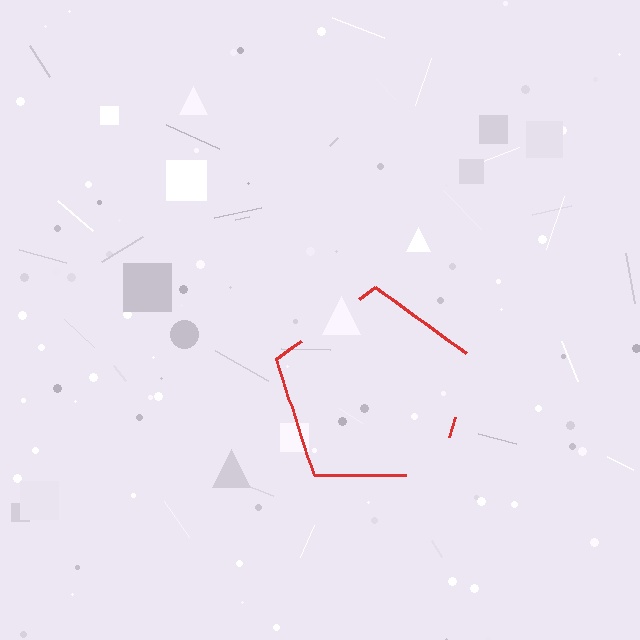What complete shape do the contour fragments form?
The contour fragments form a pentagon.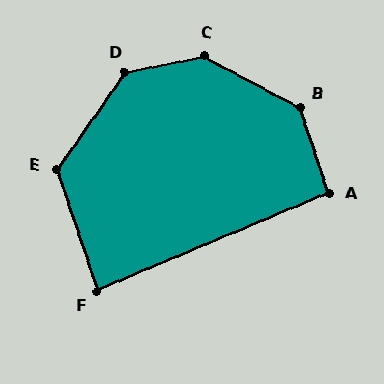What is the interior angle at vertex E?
Approximately 127 degrees (obtuse).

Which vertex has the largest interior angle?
C, at approximately 139 degrees.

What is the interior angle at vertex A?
Approximately 94 degrees (approximately right).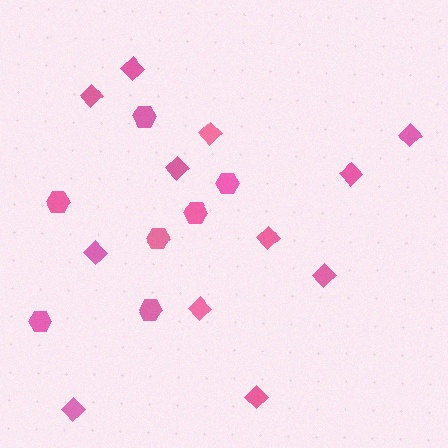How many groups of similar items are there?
There are 2 groups: one group of diamonds (12) and one group of hexagons (7).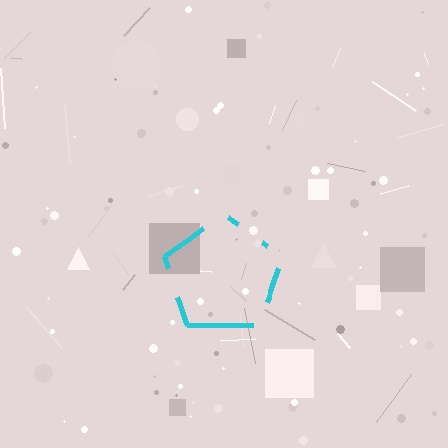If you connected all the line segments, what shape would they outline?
They would outline a pentagon.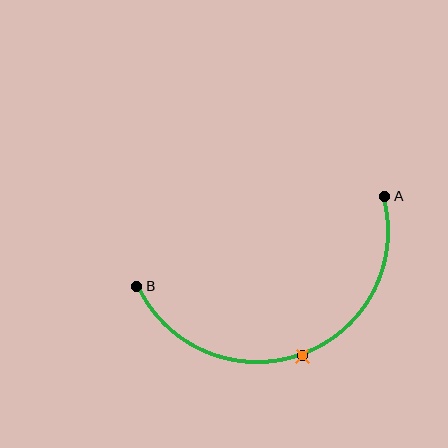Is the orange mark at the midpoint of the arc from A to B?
Yes. The orange mark lies on the arc at equal arc-length from both A and B — it is the arc midpoint.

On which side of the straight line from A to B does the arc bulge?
The arc bulges below the straight line connecting A and B.